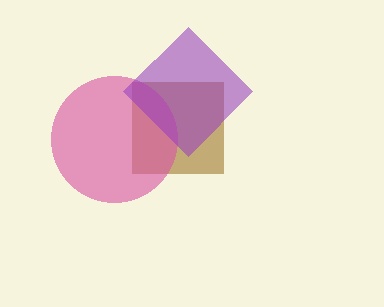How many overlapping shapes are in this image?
There are 3 overlapping shapes in the image.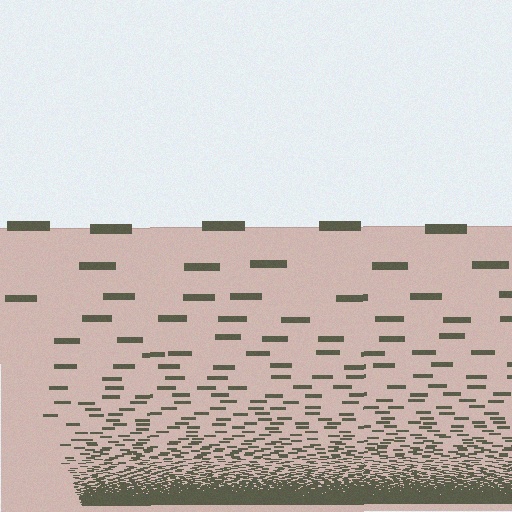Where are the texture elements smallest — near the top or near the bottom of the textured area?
Near the bottom.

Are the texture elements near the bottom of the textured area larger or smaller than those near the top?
Smaller. The gradient is inverted — elements near the bottom are smaller and denser.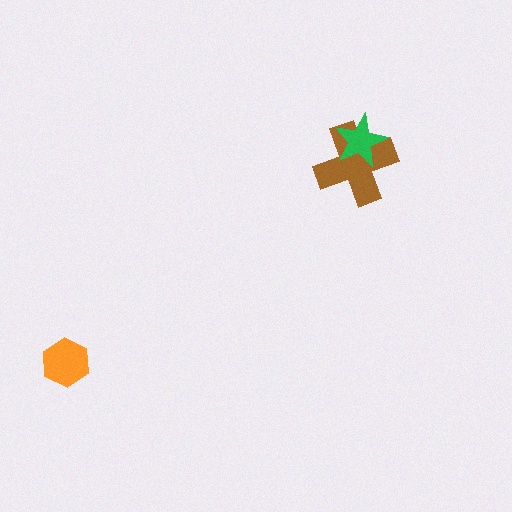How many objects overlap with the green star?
1 object overlaps with the green star.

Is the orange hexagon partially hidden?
No, no other shape covers it.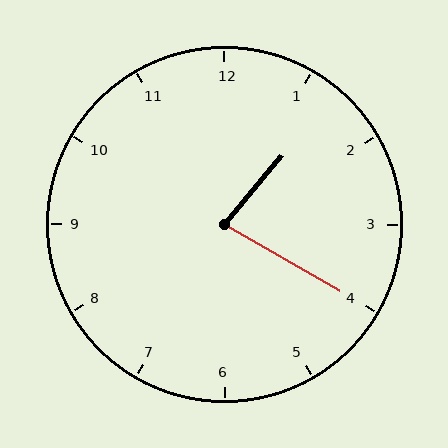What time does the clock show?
1:20.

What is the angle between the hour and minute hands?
Approximately 80 degrees.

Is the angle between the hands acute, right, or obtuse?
It is acute.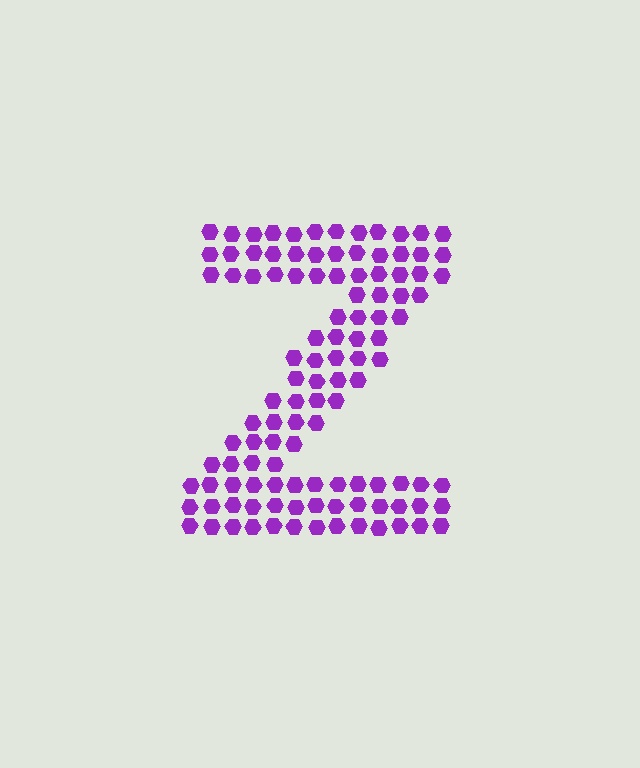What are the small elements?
The small elements are hexagons.